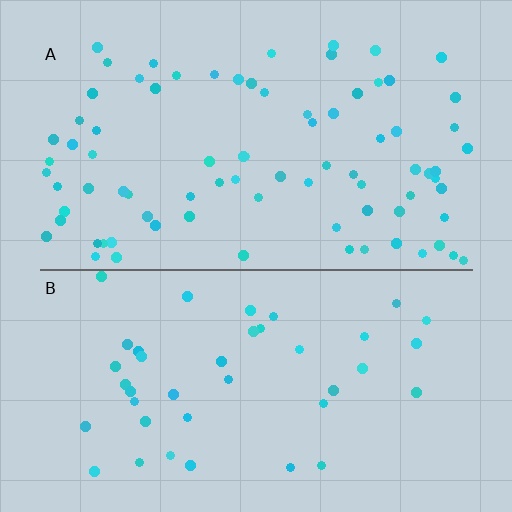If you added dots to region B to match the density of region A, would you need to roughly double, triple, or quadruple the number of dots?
Approximately double.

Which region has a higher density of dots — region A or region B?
A (the top).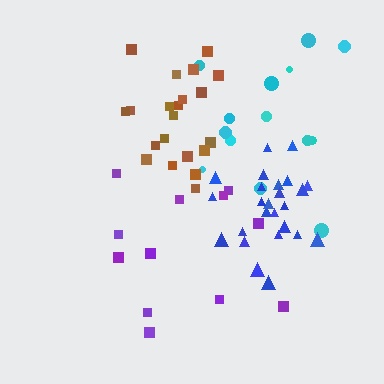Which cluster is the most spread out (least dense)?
Purple.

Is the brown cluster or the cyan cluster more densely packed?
Brown.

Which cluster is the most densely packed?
Blue.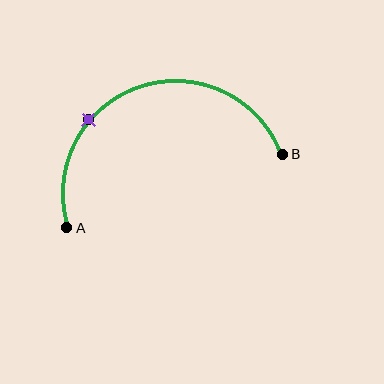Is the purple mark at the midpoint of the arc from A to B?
No. The purple mark lies on the arc but is closer to endpoint A. The arc midpoint would be at the point on the curve equidistant along the arc from both A and B.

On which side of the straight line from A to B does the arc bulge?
The arc bulges above the straight line connecting A and B.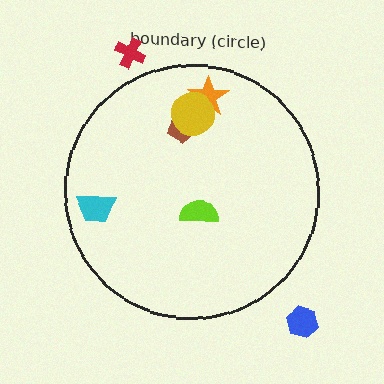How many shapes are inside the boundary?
5 inside, 2 outside.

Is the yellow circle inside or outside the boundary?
Inside.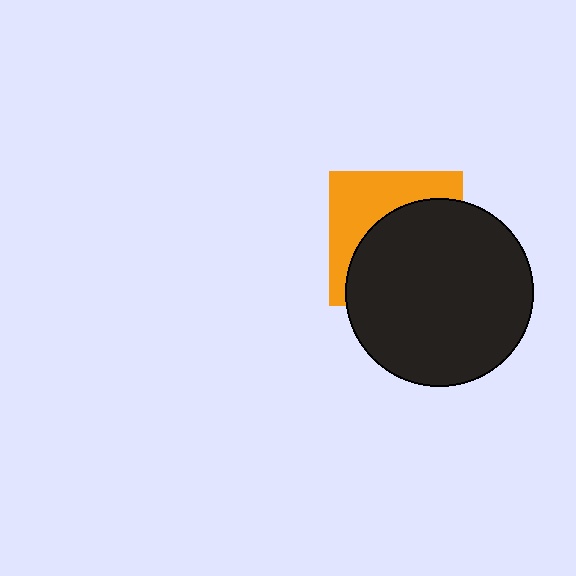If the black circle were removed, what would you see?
You would see the complete orange square.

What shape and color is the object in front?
The object in front is a black circle.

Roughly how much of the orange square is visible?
A small part of it is visible (roughly 40%).